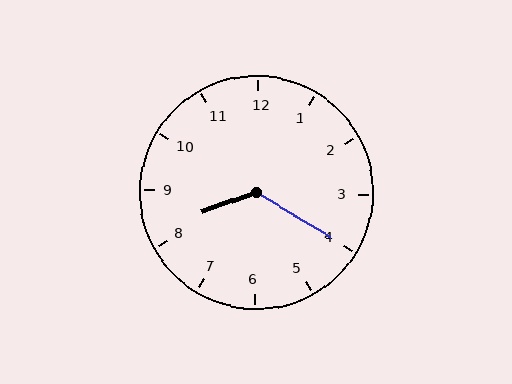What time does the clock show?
8:20.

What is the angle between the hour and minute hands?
Approximately 130 degrees.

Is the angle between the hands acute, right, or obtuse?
It is obtuse.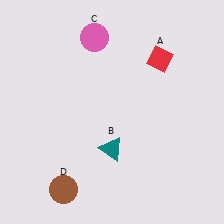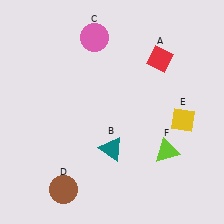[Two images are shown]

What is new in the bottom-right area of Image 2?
A yellow diamond (E) was added in the bottom-right area of Image 2.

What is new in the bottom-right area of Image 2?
A lime triangle (F) was added in the bottom-right area of Image 2.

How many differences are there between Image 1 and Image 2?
There are 2 differences between the two images.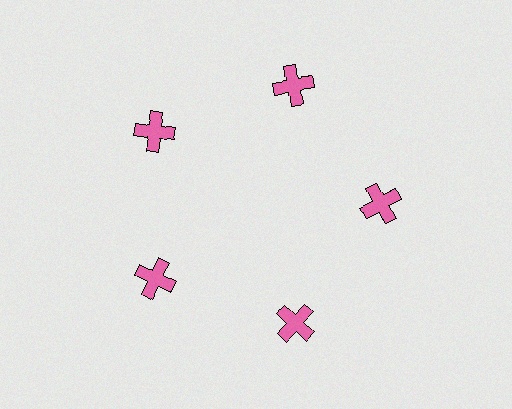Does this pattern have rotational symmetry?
Yes, this pattern has 5-fold rotational symmetry. It looks the same after rotating 72 degrees around the center.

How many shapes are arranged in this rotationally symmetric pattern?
There are 5 shapes, arranged in 5 groups of 1.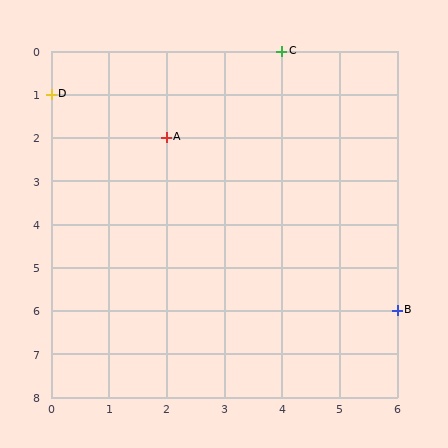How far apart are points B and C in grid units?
Points B and C are 2 columns and 6 rows apart (about 6.3 grid units diagonally).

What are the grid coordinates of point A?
Point A is at grid coordinates (2, 2).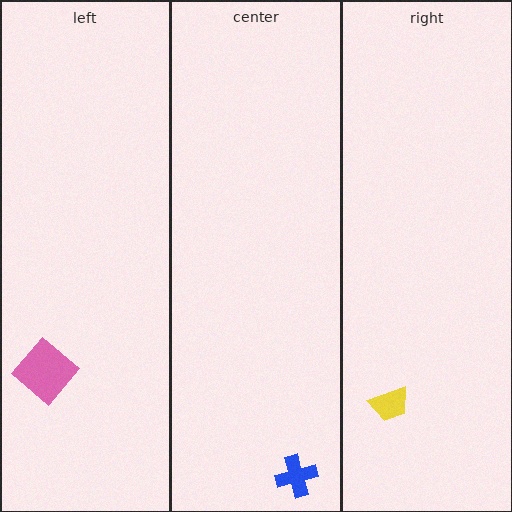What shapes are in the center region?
The blue cross.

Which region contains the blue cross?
The center region.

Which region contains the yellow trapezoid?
The right region.